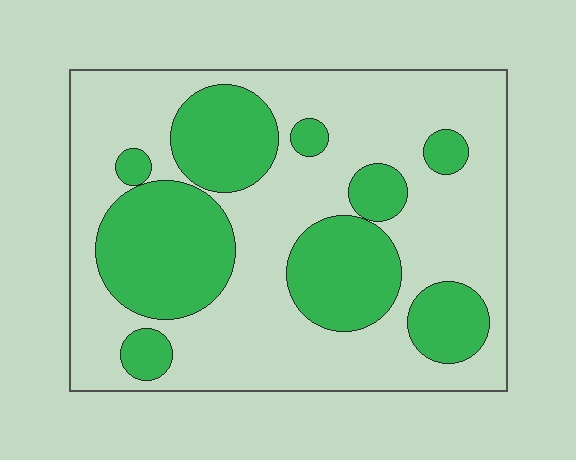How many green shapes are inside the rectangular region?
9.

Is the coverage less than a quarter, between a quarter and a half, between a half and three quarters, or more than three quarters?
Between a quarter and a half.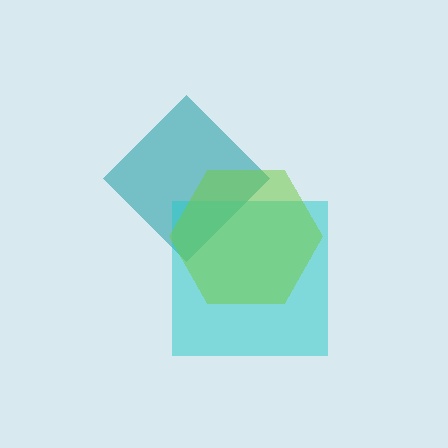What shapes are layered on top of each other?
The layered shapes are: a teal diamond, a cyan square, a lime hexagon.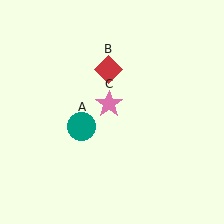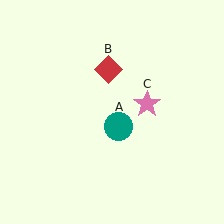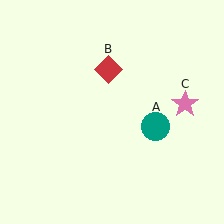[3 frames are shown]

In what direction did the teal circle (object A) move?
The teal circle (object A) moved right.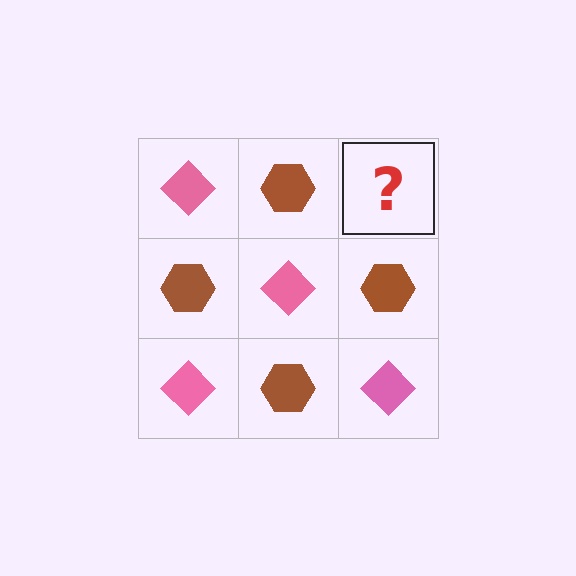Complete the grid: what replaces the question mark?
The question mark should be replaced with a pink diamond.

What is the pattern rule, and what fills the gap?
The rule is that it alternates pink diamond and brown hexagon in a checkerboard pattern. The gap should be filled with a pink diamond.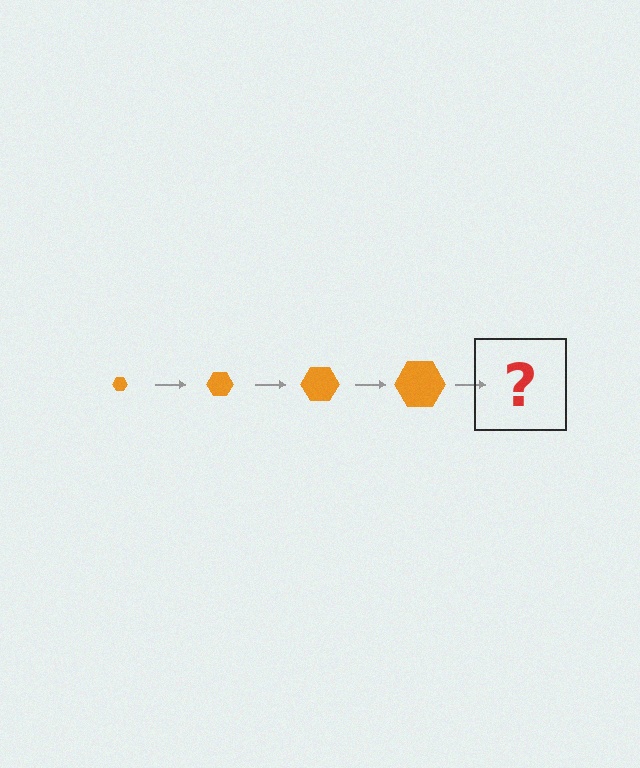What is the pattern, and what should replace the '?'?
The pattern is that the hexagon gets progressively larger each step. The '?' should be an orange hexagon, larger than the previous one.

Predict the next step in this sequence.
The next step is an orange hexagon, larger than the previous one.